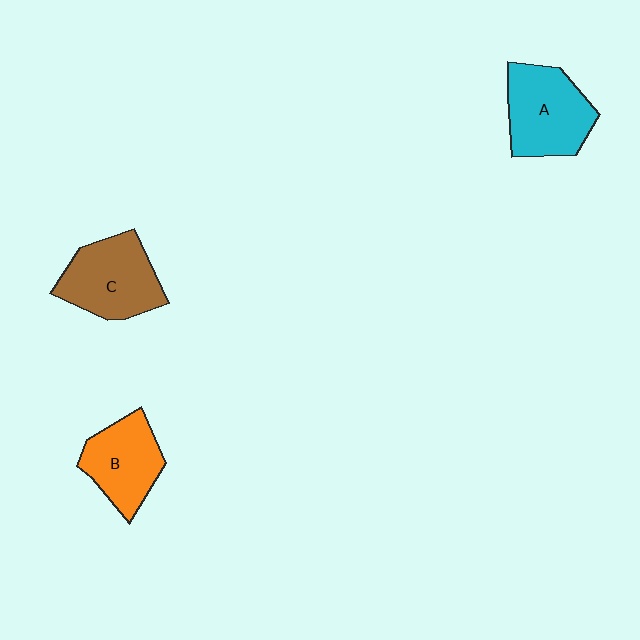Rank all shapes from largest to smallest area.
From largest to smallest: A (cyan), C (brown), B (orange).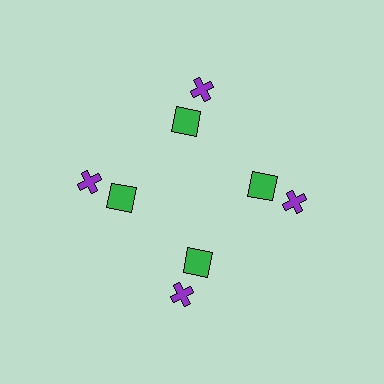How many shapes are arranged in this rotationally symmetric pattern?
There are 8 shapes, arranged in 4 groups of 2.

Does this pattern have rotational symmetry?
Yes, this pattern has 4-fold rotational symmetry. It looks the same after rotating 90 degrees around the center.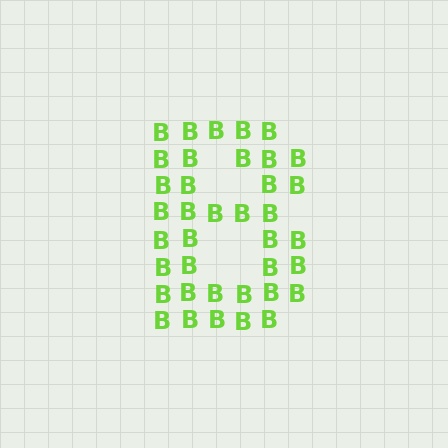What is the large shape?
The large shape is the letter B.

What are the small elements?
The small elements are letter B's.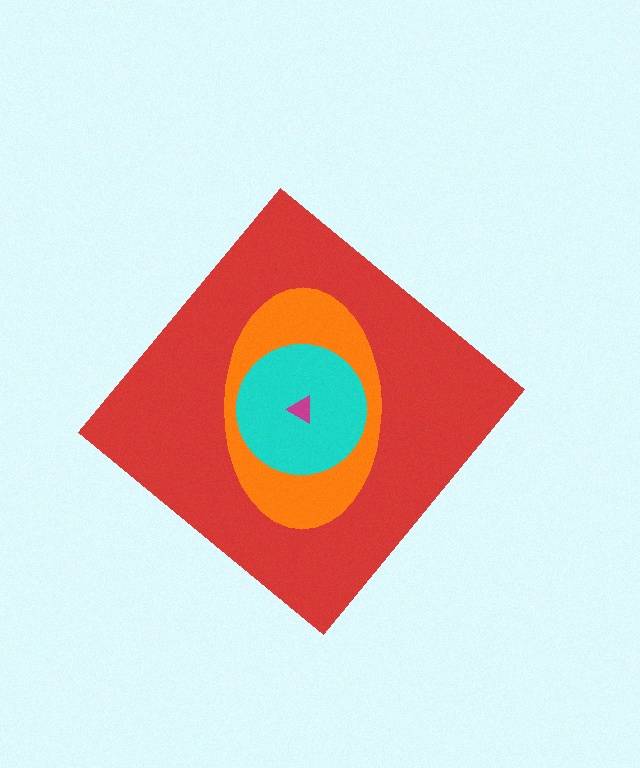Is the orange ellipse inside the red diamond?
Yes.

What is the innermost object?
The magenta triangle.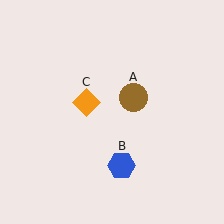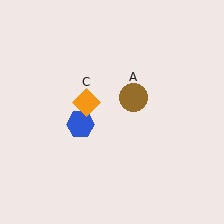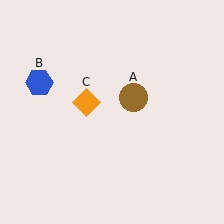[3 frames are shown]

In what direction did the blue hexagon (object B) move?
The blue hexagon (object B) moved up and to the left.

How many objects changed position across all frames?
1 object changed position: blue hexagon (object B).